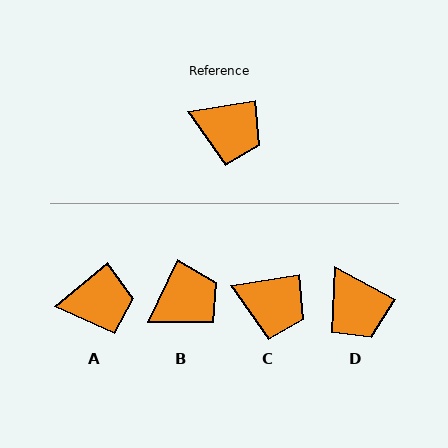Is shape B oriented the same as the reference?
No, it is off by about 55 degrees.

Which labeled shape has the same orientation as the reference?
C.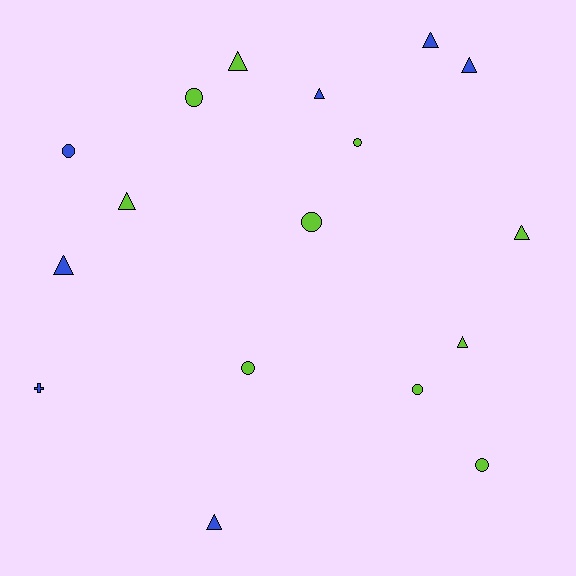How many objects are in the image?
There are 17 objects.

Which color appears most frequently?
Lime, with 10 objects.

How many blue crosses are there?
There is 1 blue cross.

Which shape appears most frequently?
Triangle, with 9 objects.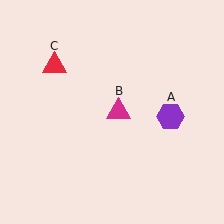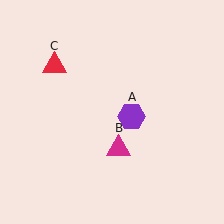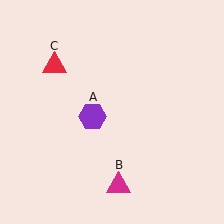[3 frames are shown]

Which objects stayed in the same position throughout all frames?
Red triangle (object C) remained stationary.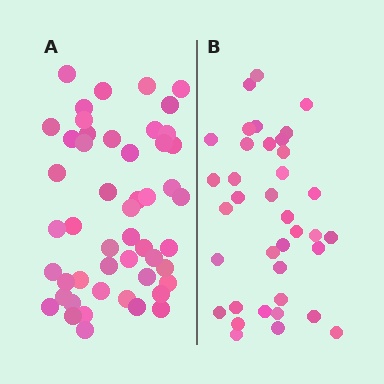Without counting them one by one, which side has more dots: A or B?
Region A (the left region) has more dots.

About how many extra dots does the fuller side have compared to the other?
Region A has approximately 15 more dots than region B.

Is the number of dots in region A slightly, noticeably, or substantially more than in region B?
Region A has noticeably more, but not dramatically so. The ratio is roughly 1.4 to 1.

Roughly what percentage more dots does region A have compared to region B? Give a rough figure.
About 35% more.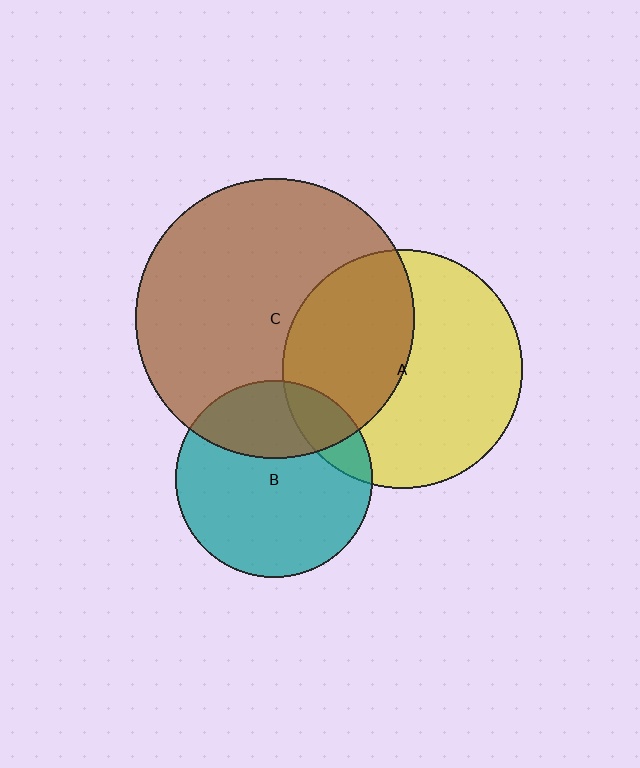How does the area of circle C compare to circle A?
Approximately 1.4 times.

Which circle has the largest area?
Circle C (brown).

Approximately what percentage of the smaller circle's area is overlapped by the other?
Approximately 40%.